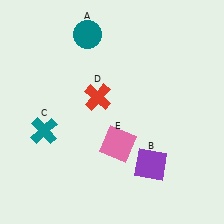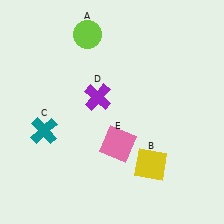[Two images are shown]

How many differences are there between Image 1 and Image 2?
There are 3 differences between the two images.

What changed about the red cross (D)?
In Image 1, D is red. In Image 2, it changed to purple.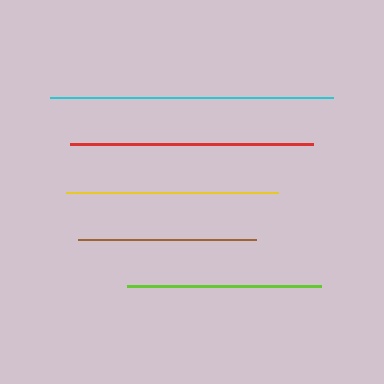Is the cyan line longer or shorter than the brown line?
The cyan line is longer than the brown line.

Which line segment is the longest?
The cyan line is the longest at approximately 283 pixels.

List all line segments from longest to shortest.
From longest to shortest: cyan, red, yellow, lime, brown.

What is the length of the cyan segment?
The cyan segment is approximately 283 pixels long.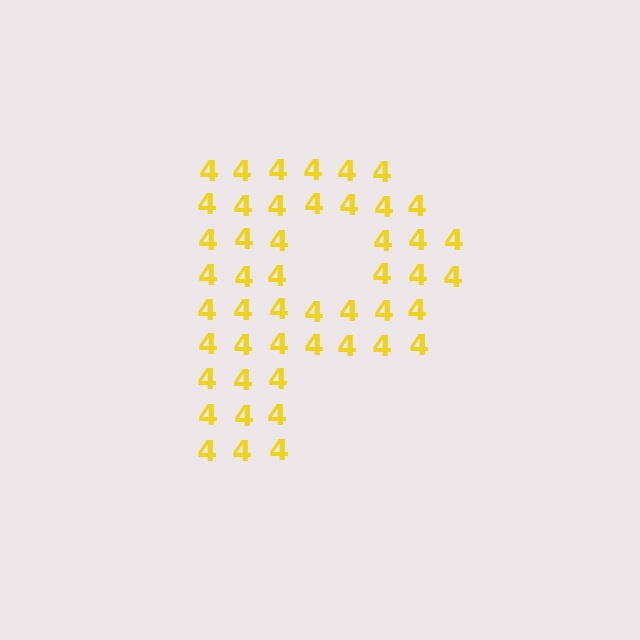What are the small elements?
The small elements are digit 4's.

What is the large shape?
The large shape is the letter P.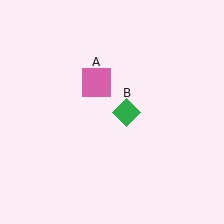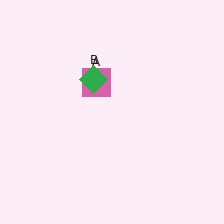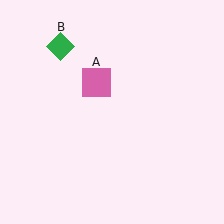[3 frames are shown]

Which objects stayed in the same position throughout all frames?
Pink square (object A) remained stationary.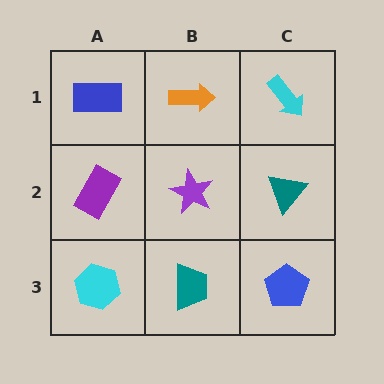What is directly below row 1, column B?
A purple star.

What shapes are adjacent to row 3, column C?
A teal triangle (row 2, column C), a teal trapezoid (row 3, column B).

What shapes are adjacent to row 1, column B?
A purple star (row 2, column B), a blue rectangle (row 1, column A), a cyan arrow (row 1, column C).